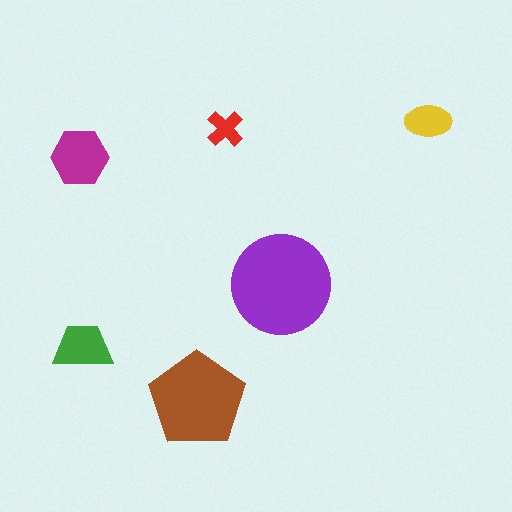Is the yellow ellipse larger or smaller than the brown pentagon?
Smaller.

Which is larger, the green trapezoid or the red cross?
The green trapezoid.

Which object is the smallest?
The red cross.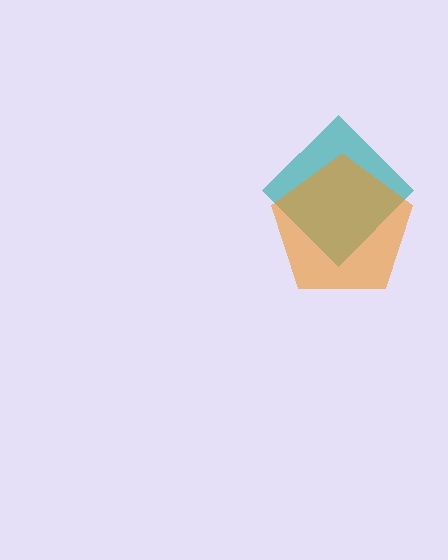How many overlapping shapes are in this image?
There are 2 overlapping shapes in the image.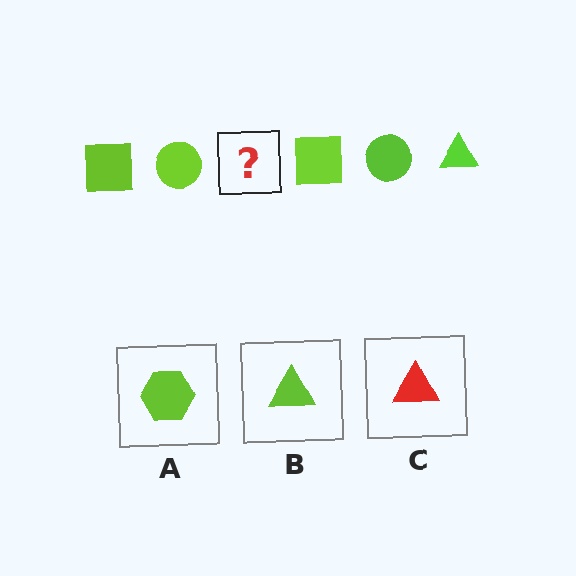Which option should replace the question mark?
Option B.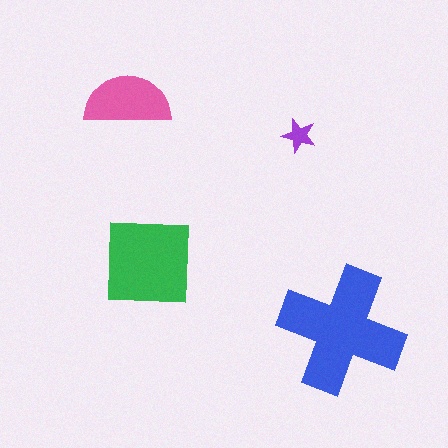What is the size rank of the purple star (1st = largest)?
4th.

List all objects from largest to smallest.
The blue cross, the green square, the pink semicircle, the purple star.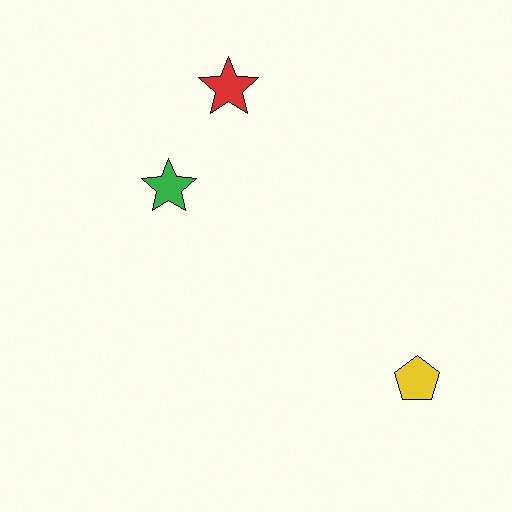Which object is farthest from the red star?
The yellow pentagon is farthest from the red star.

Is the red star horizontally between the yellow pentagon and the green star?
Yes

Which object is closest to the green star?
The red star is closest to the green star.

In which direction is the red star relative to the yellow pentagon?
The red star is above the yellow pentagon.